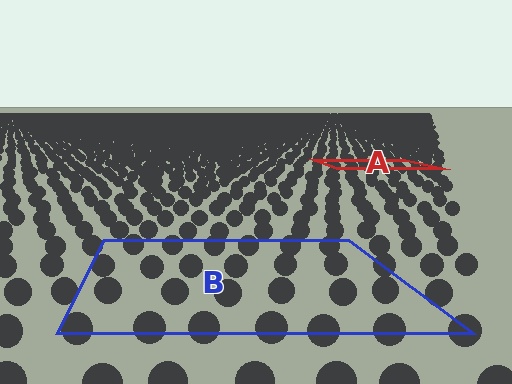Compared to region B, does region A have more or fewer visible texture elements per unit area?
Region A has more texture elements per unit area — they are packed more densely because it is farther away.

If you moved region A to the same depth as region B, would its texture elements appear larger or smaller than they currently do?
They would appear larger. At a closer depth, the same texture elements are projected at a bigger on-screen size.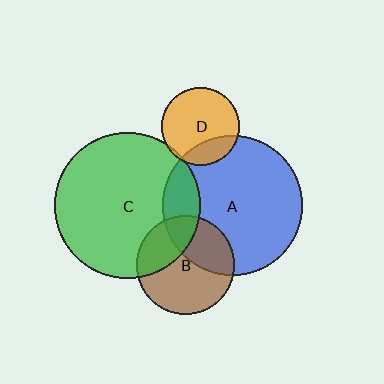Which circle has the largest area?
Circle C (green).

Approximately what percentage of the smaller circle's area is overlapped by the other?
Approximately 5%.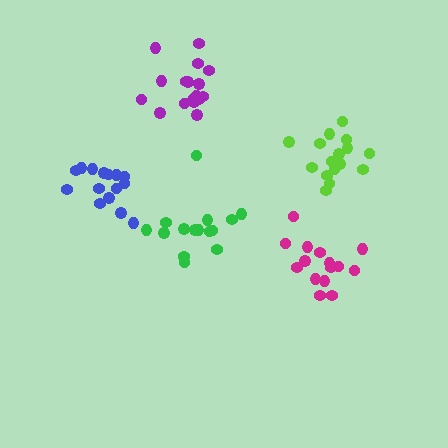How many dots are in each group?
Group 1: 15 dots, Group 2: 16 dots, Group 3: 17 dots, Group 4: 15 dots, Group 5: 15 dots (78 total).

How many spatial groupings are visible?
There are 5 spatial groupings.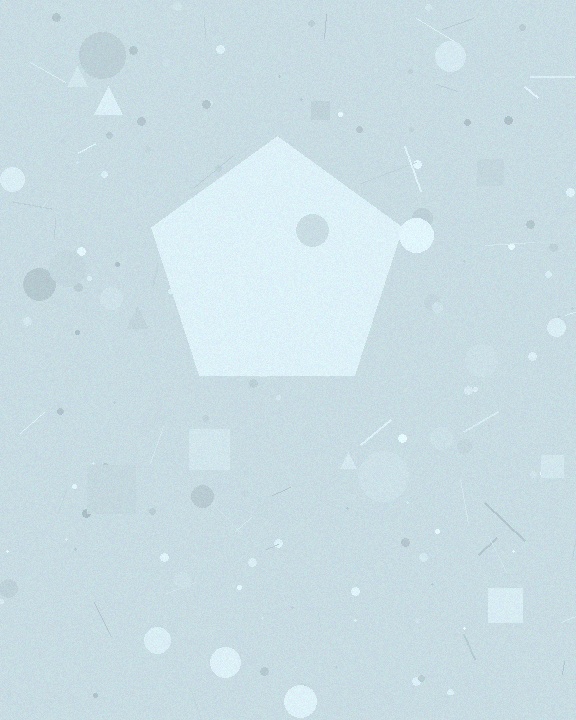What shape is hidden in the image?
A pentagon is hidden in the image.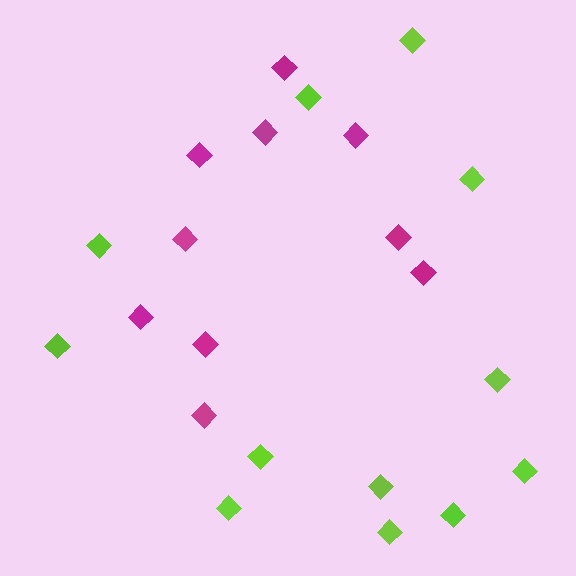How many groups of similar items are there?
There are 2 groups: one group of magenta diamonds (10) and one group of lime diamonds (12).